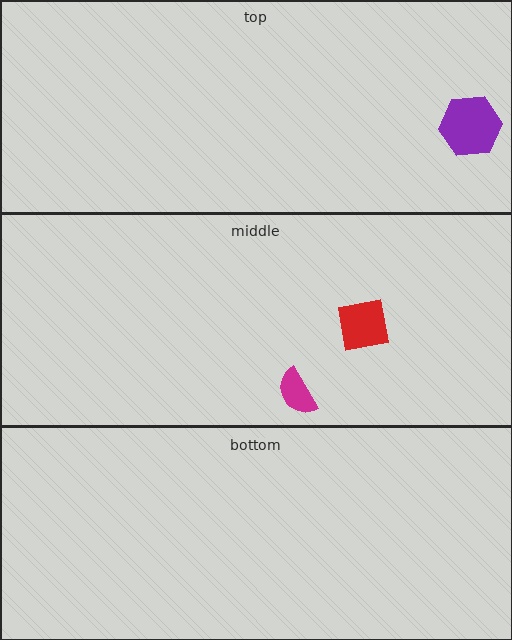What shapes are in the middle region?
The magenta semicircle, the red square.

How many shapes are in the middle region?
2.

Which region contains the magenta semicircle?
The middle region.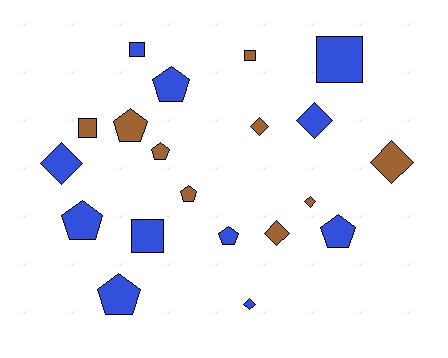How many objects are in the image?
There are 20 objects.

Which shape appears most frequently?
Pentagon, with 8 objects.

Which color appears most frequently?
Blue, with 11 objects.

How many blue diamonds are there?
There are 3 blue diamonds.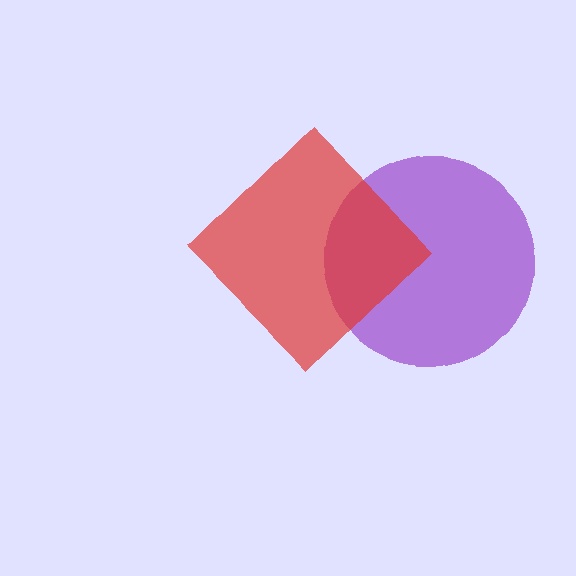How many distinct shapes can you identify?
There are 2 distinct shapes: a purple circle, a red diamond.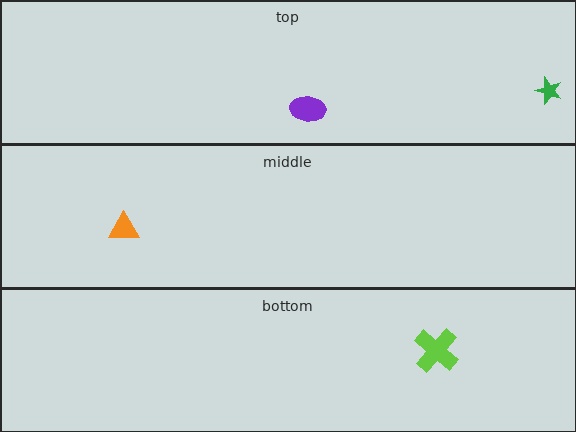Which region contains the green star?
The top region.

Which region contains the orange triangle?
The middle region.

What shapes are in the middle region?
The orange triangle.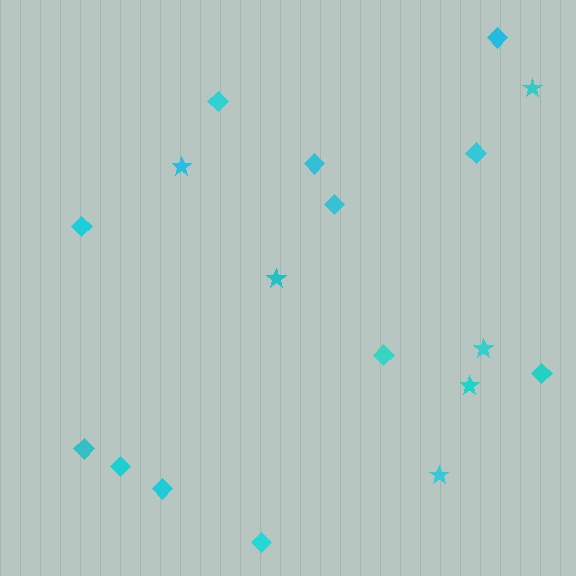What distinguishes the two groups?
There are 2 groups: one group of stars (6) and one group of diamonds (12).